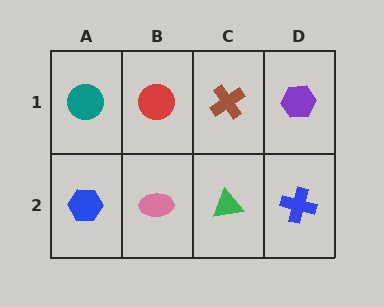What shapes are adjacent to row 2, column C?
A brown cross (row 1, column C), a pink ellipse (row 2, column B), a blue cross (row 2, column D).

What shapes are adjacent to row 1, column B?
A pink ellipse (row 2, column B), a teal circle (row 1, column A), a brown cross (row 1, column C).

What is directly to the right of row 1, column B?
A brown cross.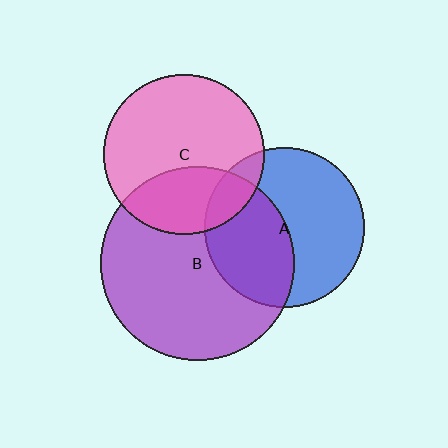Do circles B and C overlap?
Yes.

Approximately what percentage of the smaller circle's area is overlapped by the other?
Approximately 30%.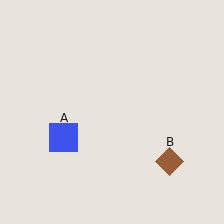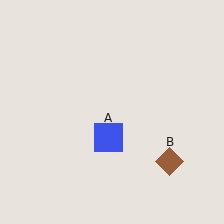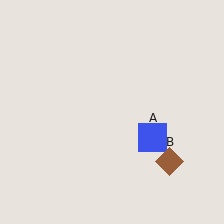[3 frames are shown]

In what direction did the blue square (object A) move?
The blue square (object A) moved right.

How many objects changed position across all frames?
1 object changed position: blue square (object A).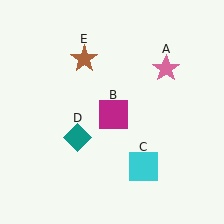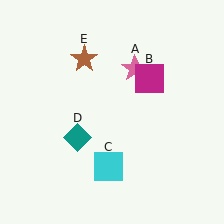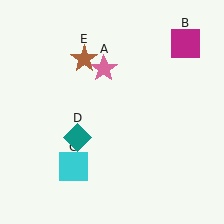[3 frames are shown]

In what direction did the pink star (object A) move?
The pink star (object A) moved left.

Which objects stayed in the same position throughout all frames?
Teal diamond (object D) and brown star (object E) remained stationary.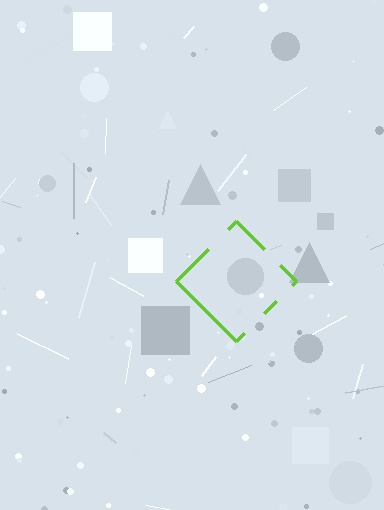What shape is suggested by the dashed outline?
The dashed outline suggests a diamond.